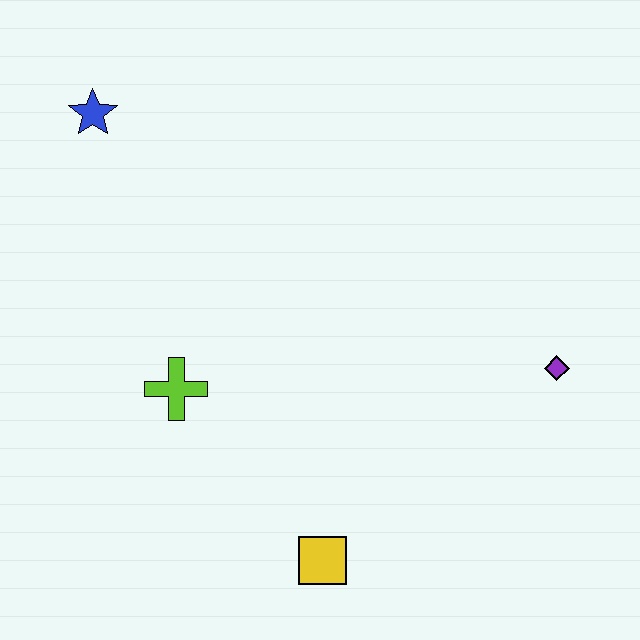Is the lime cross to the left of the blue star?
No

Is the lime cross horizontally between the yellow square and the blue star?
Yes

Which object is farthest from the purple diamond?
The blue star is farthest from the purple diamond.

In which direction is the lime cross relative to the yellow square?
The lime cross is above the yellow square.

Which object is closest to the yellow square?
The lime cross is closest to the yellow square.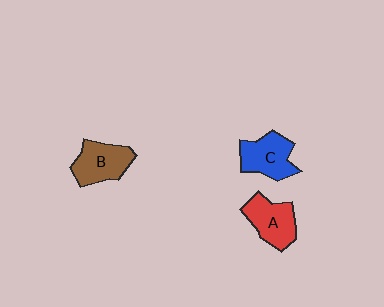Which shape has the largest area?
Shape B (brown).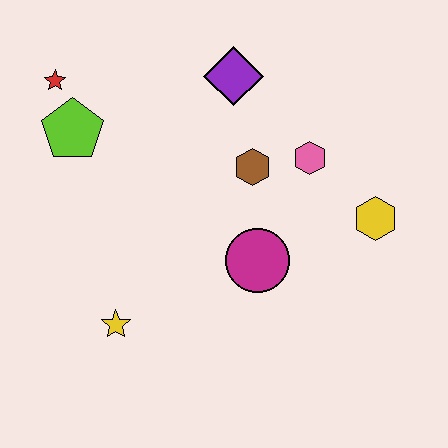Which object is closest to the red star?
The lime pentagon is closest to the red star.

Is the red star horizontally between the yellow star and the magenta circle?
No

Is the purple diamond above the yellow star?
Yes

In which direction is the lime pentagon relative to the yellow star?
The lime pentagon is above the yellow star.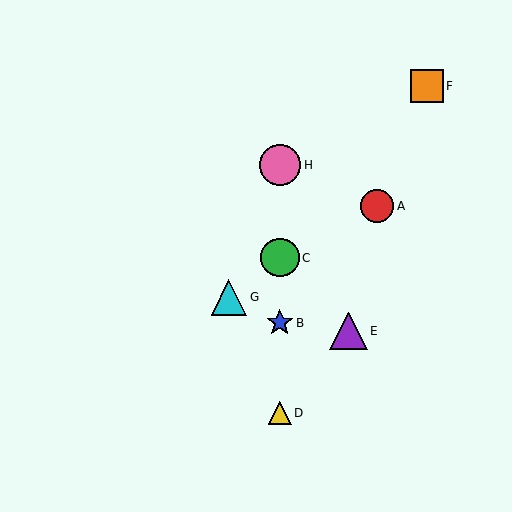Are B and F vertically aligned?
No, B is at x≈280 and F is at x≈427.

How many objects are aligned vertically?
4 objects (B, C, D, H) are aligned vertically.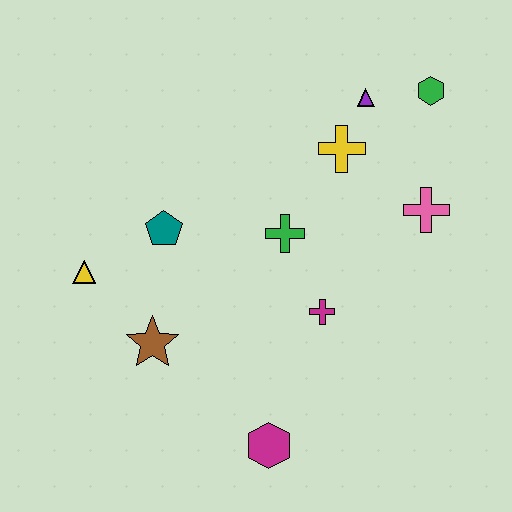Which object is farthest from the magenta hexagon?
The green hexagon is farthest from the magenta hexagon.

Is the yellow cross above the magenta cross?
Yes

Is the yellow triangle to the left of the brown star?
Yes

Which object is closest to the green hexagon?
The purple triangle is closest to the green hexagon.